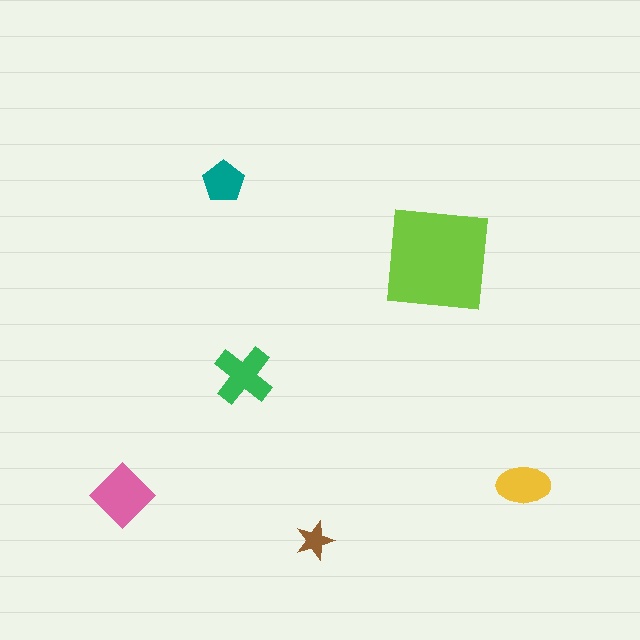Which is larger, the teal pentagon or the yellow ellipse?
The yellow ellipse.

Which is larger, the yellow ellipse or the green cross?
The green cross.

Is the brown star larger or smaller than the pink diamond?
Smaller.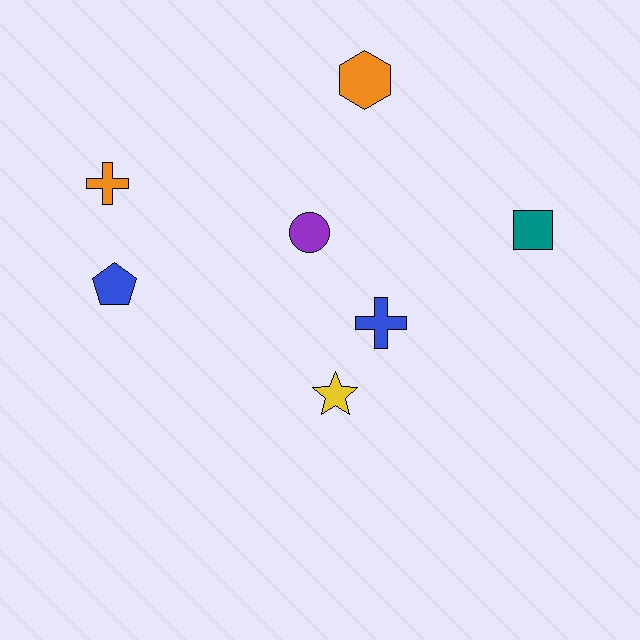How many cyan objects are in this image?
There are no cyan objects.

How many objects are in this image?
There are 7 objects.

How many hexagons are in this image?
There is 1 hexagon.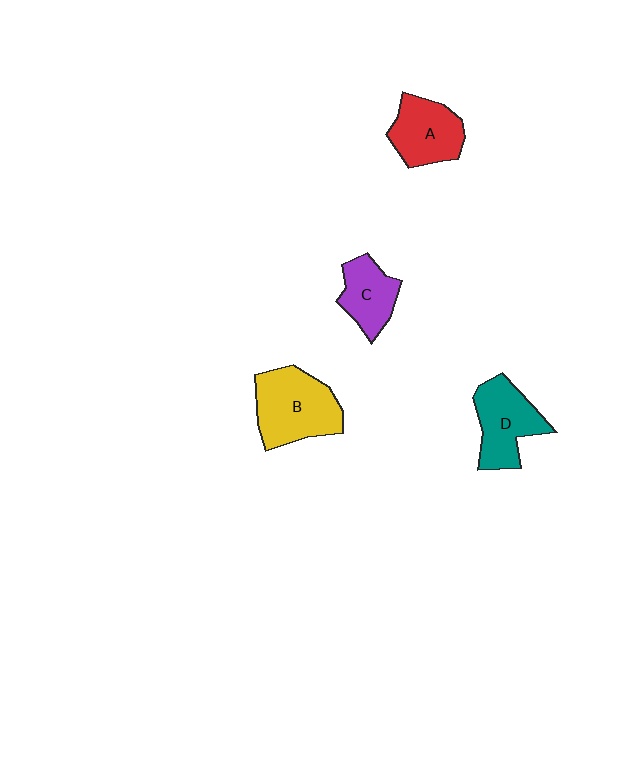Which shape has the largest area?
Shape B (yellow).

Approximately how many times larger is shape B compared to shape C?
Approximately 1.6 times.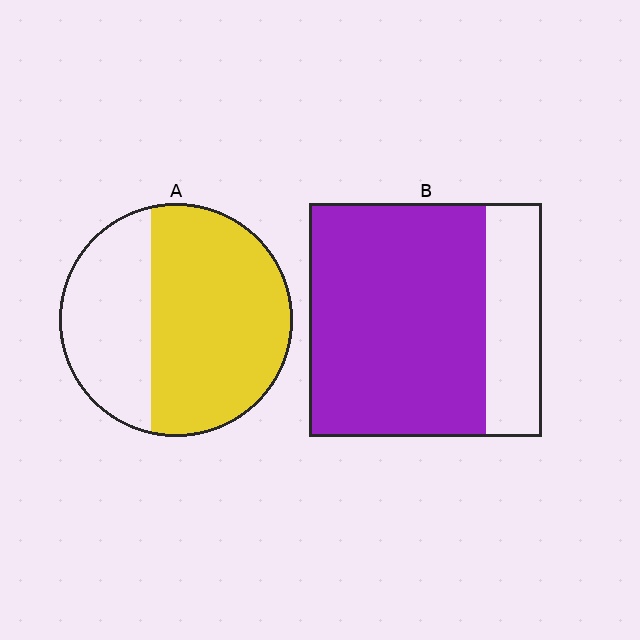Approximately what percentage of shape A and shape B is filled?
A is approximately 65% and B is approximately 75%.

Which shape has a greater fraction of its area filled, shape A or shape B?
Shape B.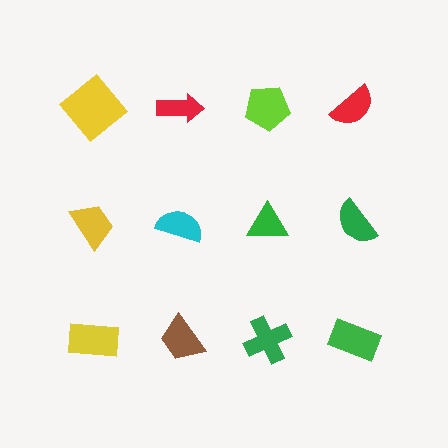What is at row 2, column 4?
A green semicircle.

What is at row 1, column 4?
A red semicircle.